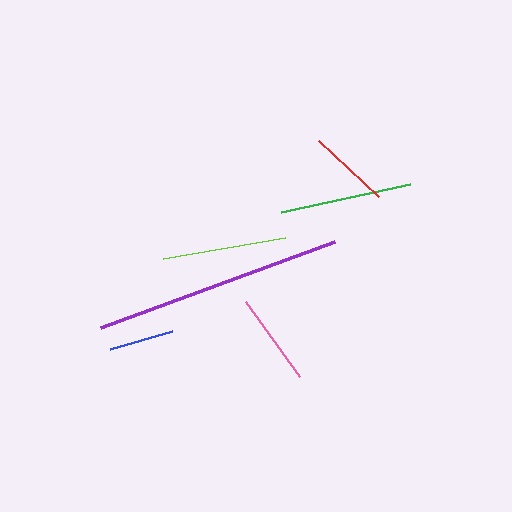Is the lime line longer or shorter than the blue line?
The lime line is longer than the blue line.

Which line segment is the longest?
The purple line is the longest at approximately 249 pixels.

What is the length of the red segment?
The red segment is approximately 82 pixels long.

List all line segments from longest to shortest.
From longest to shortest: purple, green, lime, pink, red, blue.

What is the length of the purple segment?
The purple segment is approximately 249 pixels long.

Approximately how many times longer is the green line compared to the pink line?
The green line is approximately 1.4 times the length of the pink line.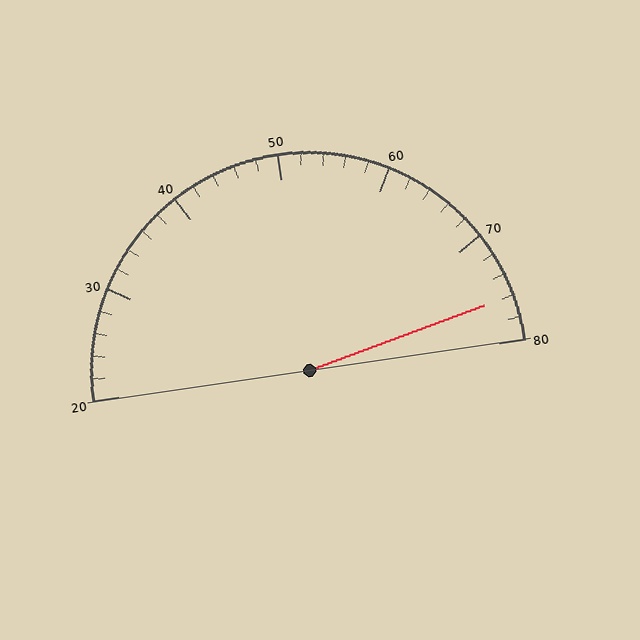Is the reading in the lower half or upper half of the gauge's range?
The reading is in the upper half of the range (20 to 80).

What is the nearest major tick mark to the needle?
The nearest major tick mark is 80.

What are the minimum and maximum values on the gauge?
The gauge ranges from 20 to 80.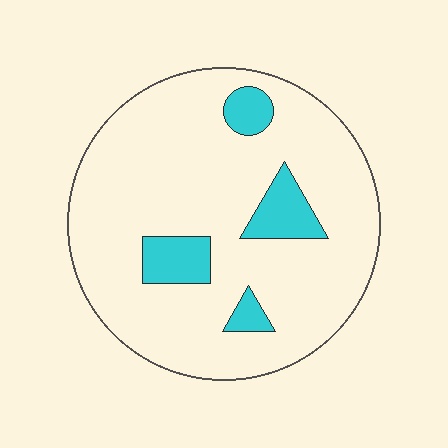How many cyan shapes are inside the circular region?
4.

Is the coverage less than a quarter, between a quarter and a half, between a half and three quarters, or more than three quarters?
Less than a quarter.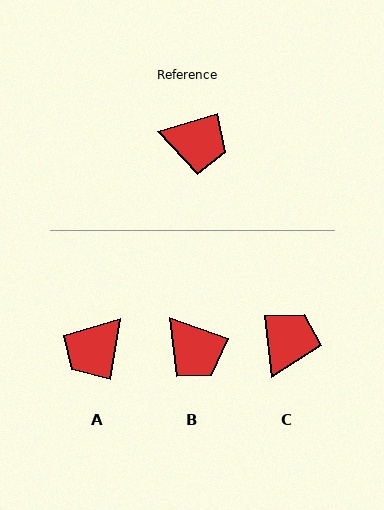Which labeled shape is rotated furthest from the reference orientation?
A, about 116 degrees away.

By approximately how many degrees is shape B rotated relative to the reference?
Approximately 36 degrees clockwise.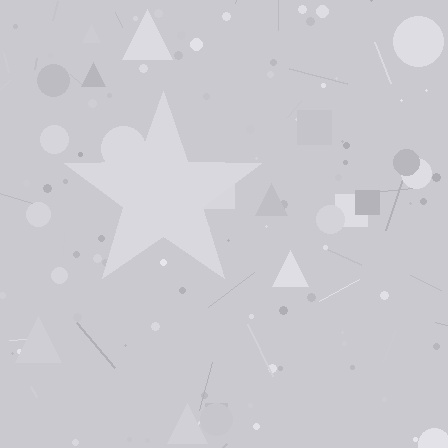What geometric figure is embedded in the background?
A star is embedded in the background.